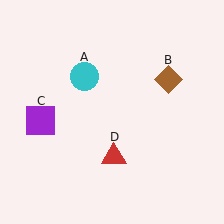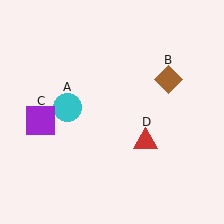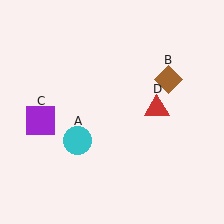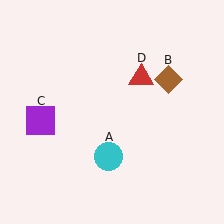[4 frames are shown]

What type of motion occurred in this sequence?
The cyan circle (object A), red triangle (object D) rotated counterclockwise around the center of the scene.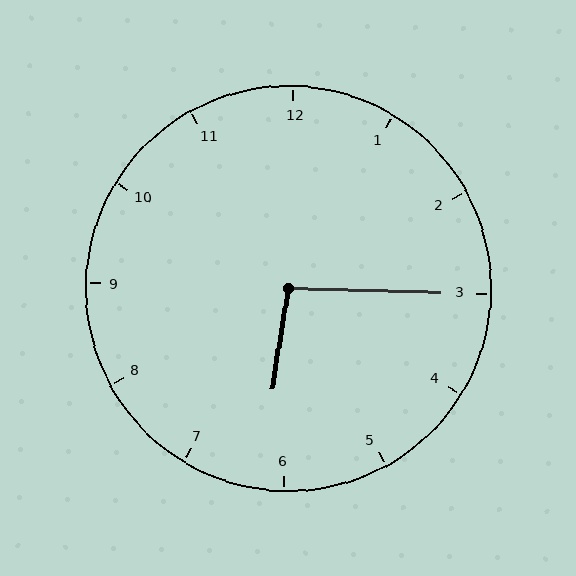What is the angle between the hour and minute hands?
Approximately 98 degrees.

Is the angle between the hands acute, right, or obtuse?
It is obtuse.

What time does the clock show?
6:15.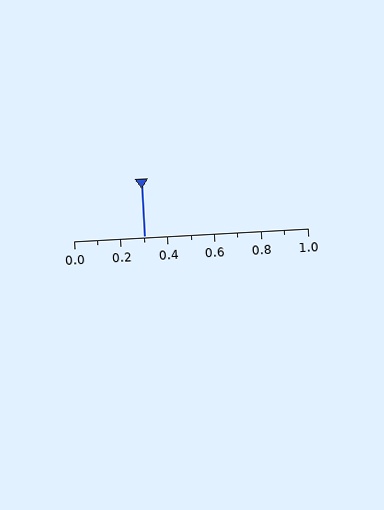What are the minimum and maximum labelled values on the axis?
The axis runs from 0.0 to 1.0.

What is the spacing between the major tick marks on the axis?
The major ticks are spaced 0.2 apart.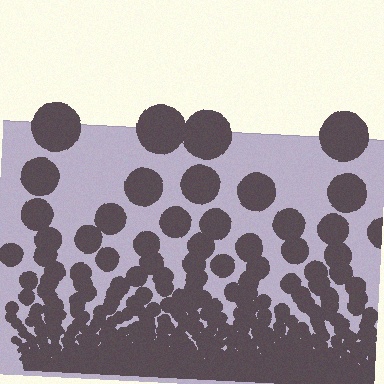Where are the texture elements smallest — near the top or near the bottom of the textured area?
Near the bottom.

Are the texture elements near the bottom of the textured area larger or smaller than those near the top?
Smaller. The gradient is inverted — elements near the bottom are smaller and denser.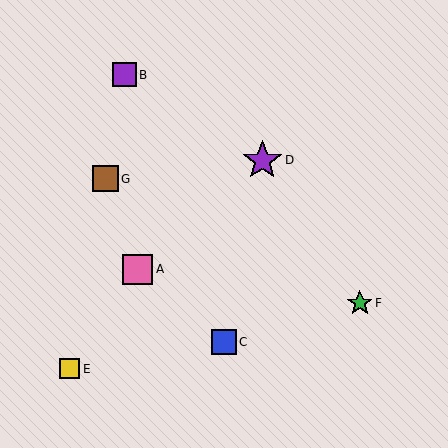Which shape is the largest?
The purple star (labeled D) is the largest.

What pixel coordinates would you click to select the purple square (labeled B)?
Click at (124, 75) to select the purple square B.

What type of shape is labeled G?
Shape G is a brown square.